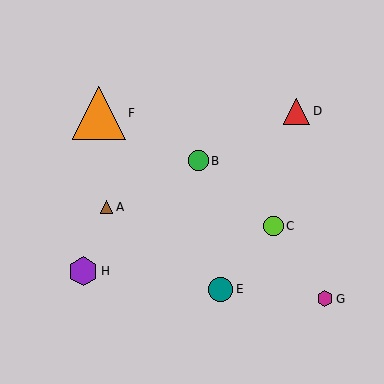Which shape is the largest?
The orange triangle (labeled F) is the largest.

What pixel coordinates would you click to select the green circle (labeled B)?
Click at (199, 161) to select the green circle B.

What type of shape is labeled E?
Shape E is a teal circle.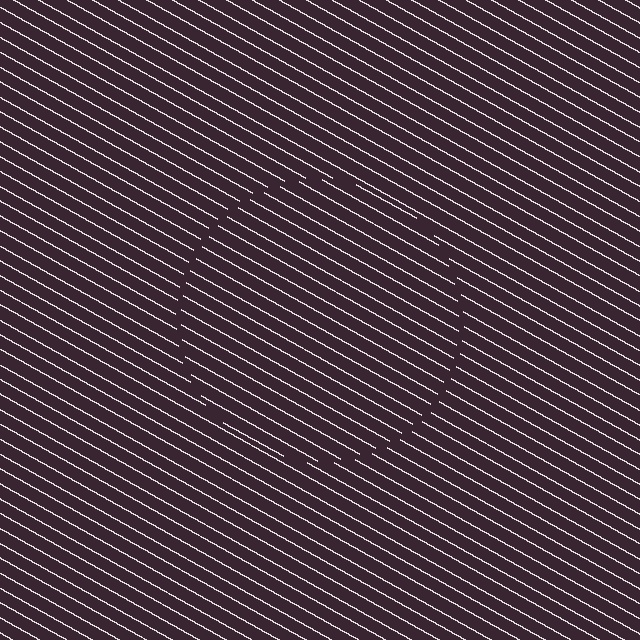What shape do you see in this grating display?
An illusory circle. The interior of the shape contains the same grating, shifted by half a period — the contour is defined by the phase discontinuity where line-ends from the inner and outer gratings abut.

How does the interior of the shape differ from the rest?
The interior of the shape contains the same grating, shifted by half a period — the contour is defined by the phase discontinuity where line-ends from the inner and outer gratings abut.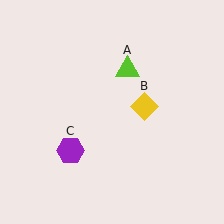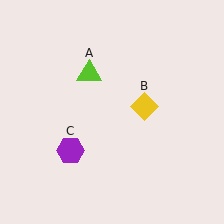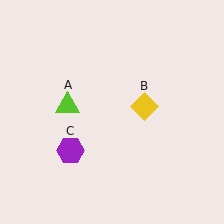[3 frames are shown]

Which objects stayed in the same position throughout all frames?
Yellow diamond (object B) and purple hexagon (object C) remained stationary.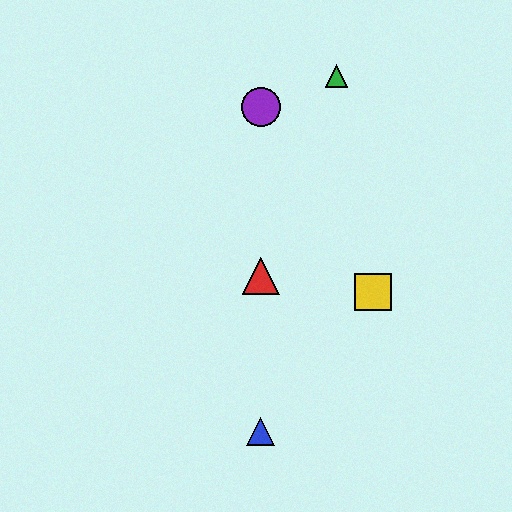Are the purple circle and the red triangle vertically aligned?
Yes, both are at x≈261.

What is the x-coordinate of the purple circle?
The purple circle is at x≈261.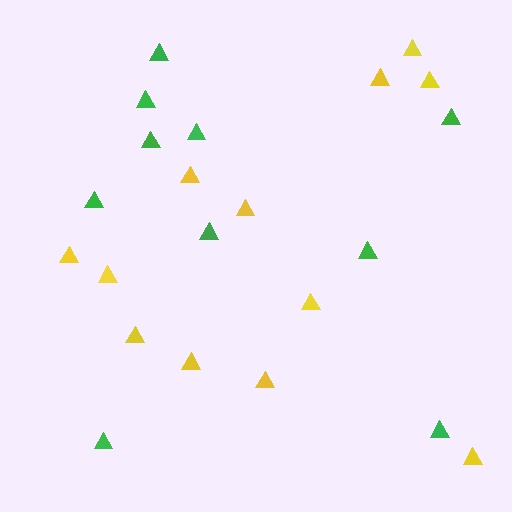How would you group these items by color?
There are 2 groups: one group of yellow triangles (12) and one group of green triangles (10).